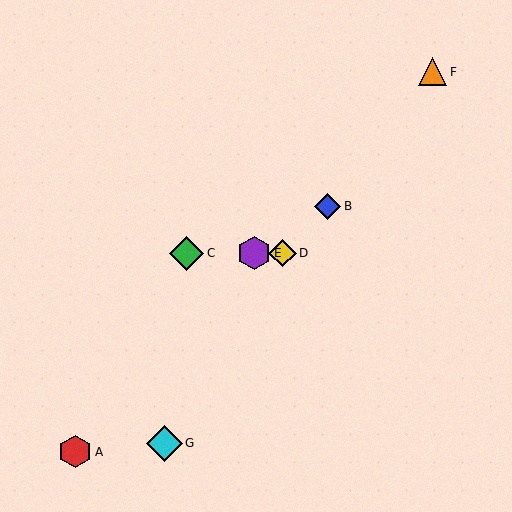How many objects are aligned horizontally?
3 objects (C, D, E) are aligned horizontally.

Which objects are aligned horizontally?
Objects C, D, E are aligned horizontally.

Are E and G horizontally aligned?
No, E is at y≈253 and G is at y≈443.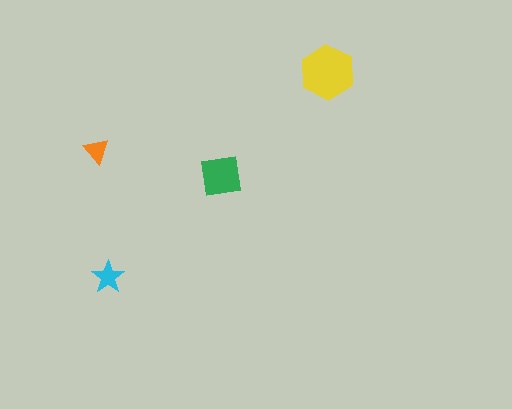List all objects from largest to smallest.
The yellow hexagon, the green square, the cyan star, the orange triangle.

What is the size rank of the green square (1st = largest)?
2nd.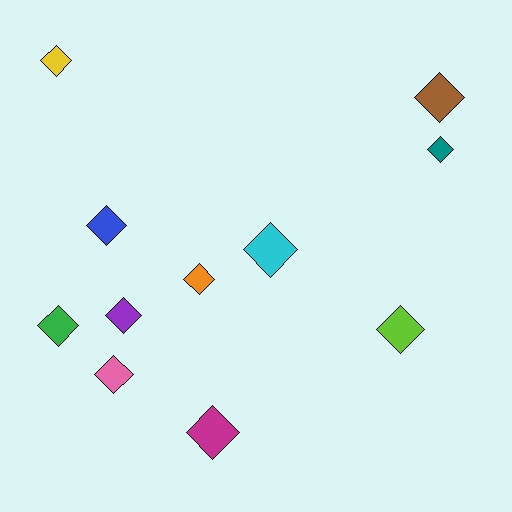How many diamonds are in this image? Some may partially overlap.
There are 11 diamonds.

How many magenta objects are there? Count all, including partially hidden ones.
There is 1 magenta object.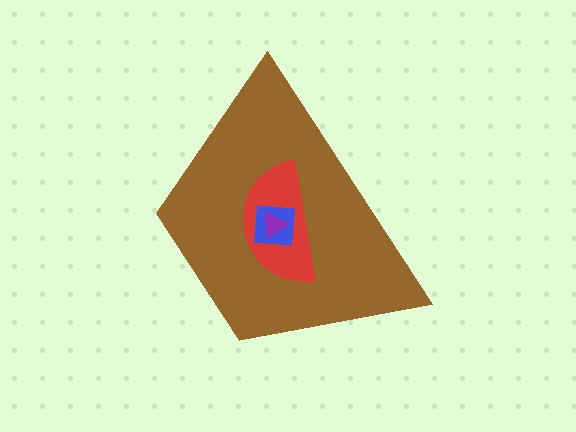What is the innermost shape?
The purple triangle.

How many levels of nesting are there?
4.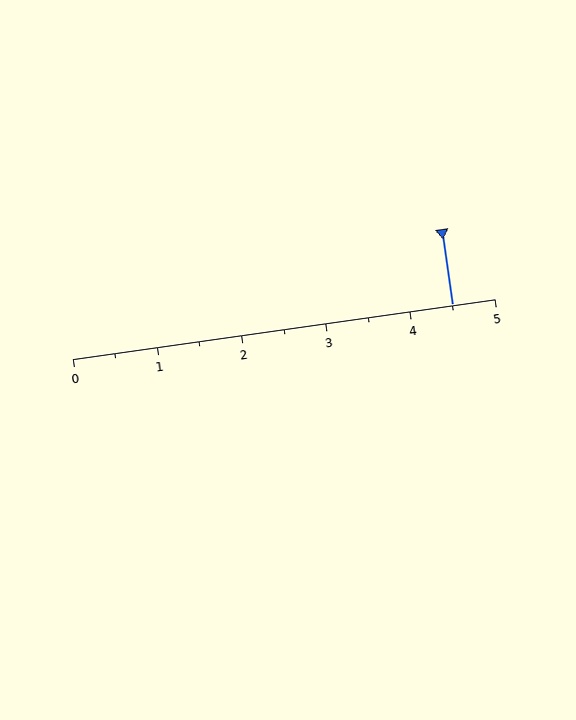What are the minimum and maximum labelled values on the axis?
The axis runs from 0 to 5.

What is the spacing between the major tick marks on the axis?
The major ticks are spaced 1 apart.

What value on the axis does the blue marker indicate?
The marker indicates approximately 4.5.